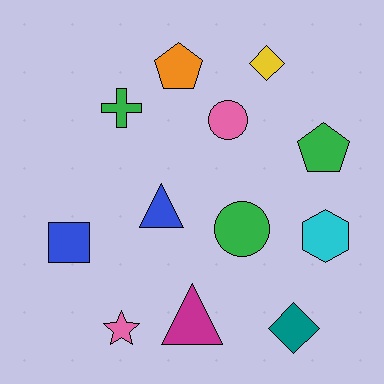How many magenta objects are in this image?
There is 1 magenta object.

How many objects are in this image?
There are 12 objects.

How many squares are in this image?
There is 1 square.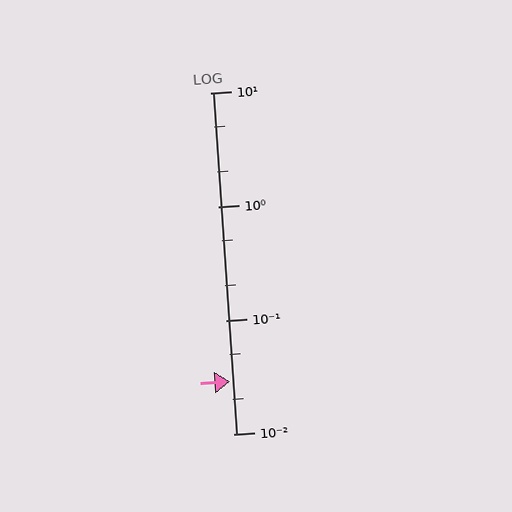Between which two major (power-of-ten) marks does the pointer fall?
The pointer is between 0.01 and 0.1.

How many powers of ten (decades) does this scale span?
The scale spans 3 decades, from 0.01 to 10.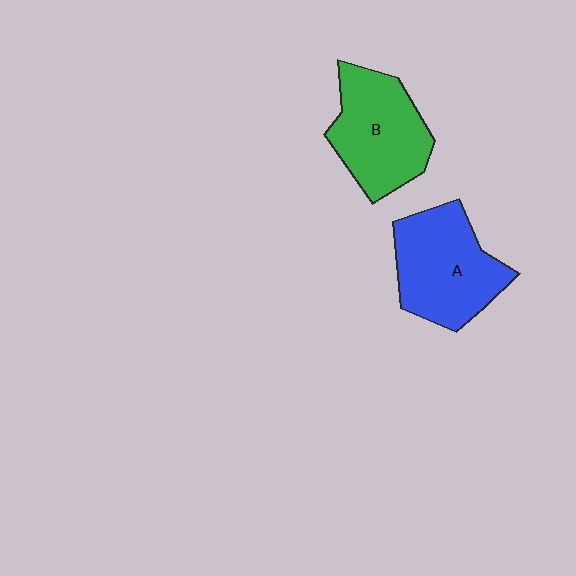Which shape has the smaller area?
Shape B (green).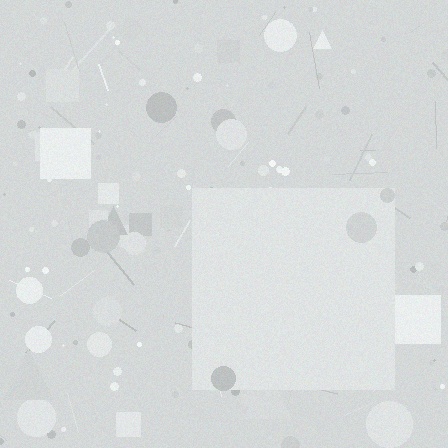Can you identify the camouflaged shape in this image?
The camouflaged shape is a square.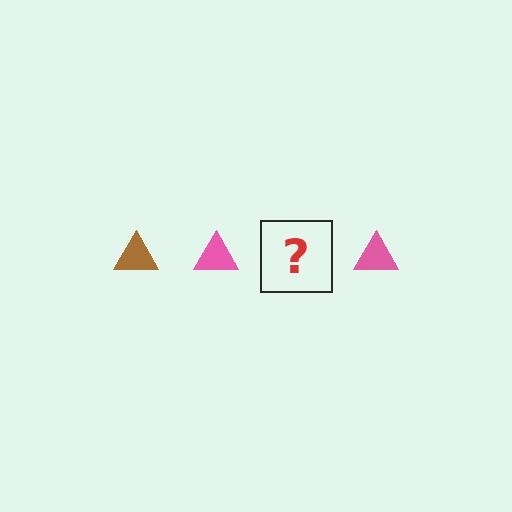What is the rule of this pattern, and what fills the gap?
The rule is that the pattern cycles through brown, pink triangles. The gap should be filled with a brown triangle.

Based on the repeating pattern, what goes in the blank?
The blank should be a brown triangle.